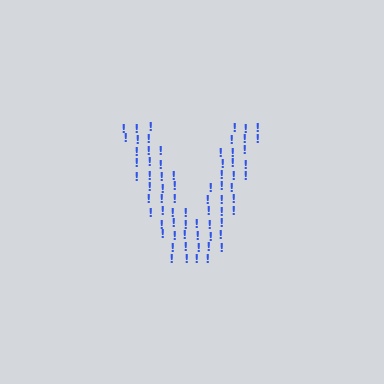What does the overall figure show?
The overall figure shows the letter V.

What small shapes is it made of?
It is made of small exclamation marks.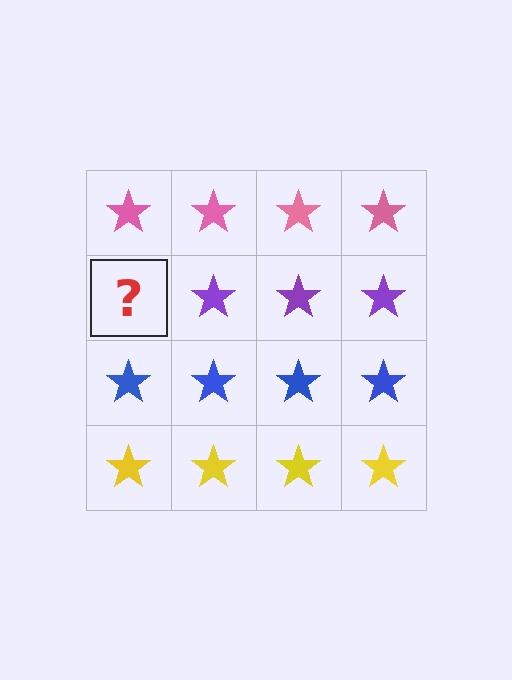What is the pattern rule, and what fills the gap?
The rule is that each row has a consistent color. The gap should be filled with a purple star.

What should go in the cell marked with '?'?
The missing cell should contain a purple star.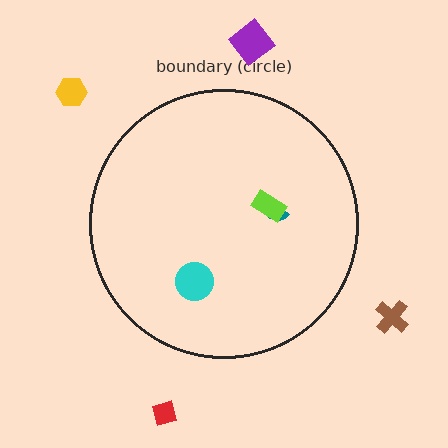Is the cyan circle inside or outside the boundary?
Inside.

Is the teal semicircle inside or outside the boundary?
Inside.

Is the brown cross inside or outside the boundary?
Outside.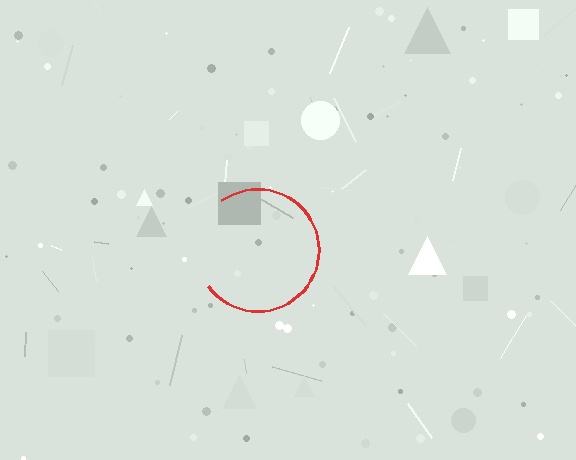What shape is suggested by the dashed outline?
The dashed outline suggests a circle.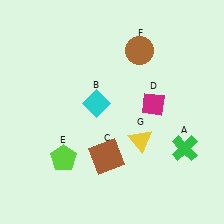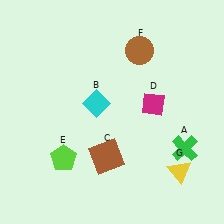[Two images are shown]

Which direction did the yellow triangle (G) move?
The yellow triangle (G) moved right.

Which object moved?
The yellow triangle (G) moved right.